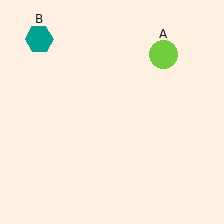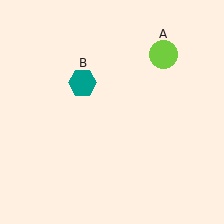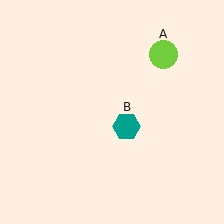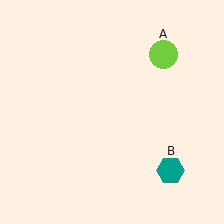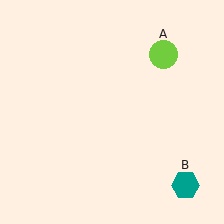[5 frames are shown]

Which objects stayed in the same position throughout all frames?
Lime circle (object A) remained stationary.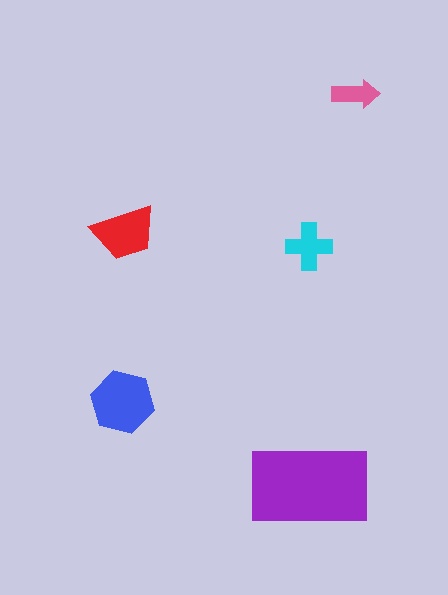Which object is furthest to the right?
The pink arrow is rightmost.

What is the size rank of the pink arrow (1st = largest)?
5th.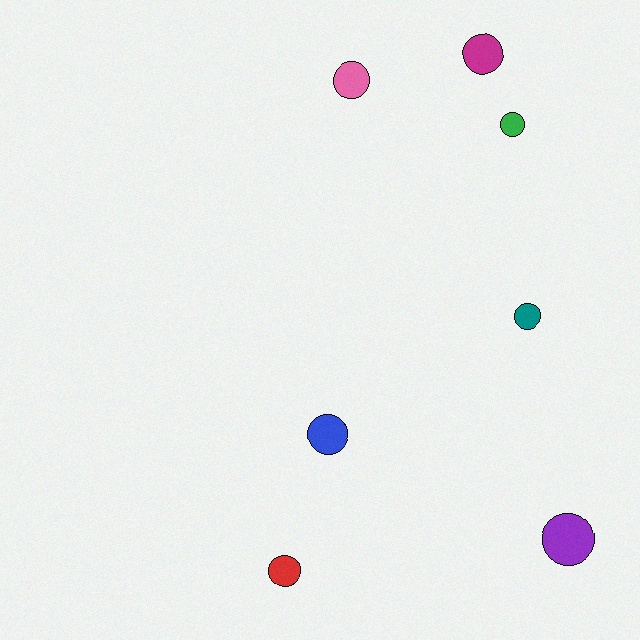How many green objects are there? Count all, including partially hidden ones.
There is 1 green object.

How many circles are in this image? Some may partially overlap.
There are 7 circles.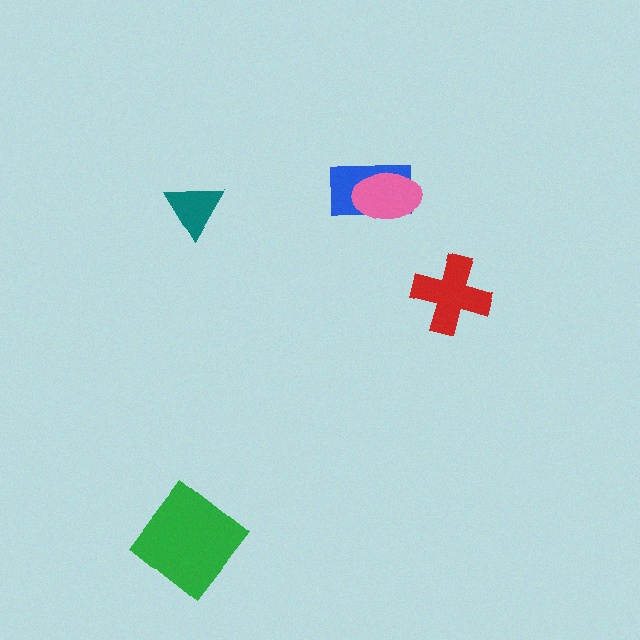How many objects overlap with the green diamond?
0 objects overlap with the green diamond.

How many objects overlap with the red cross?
0 objects overlap with the red cross.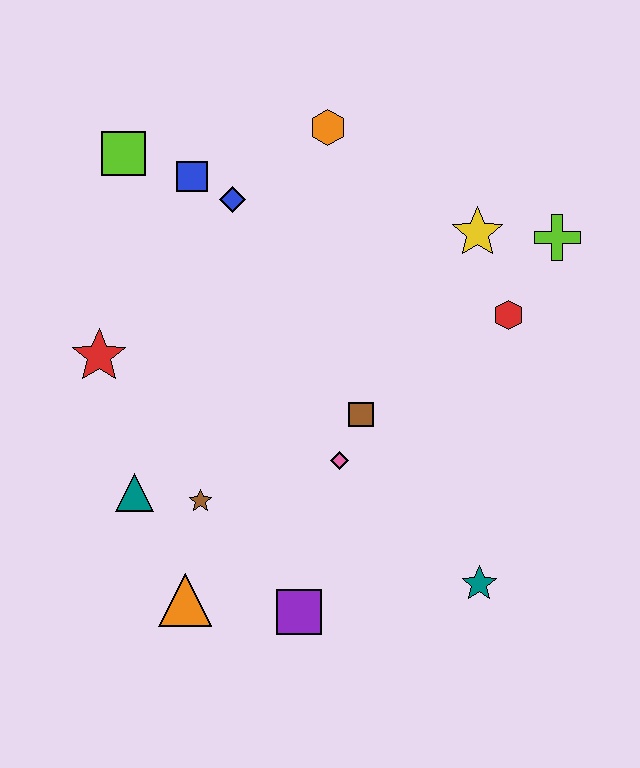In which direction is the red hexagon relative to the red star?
The red hexagon is to the right of the red star.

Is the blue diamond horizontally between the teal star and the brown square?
No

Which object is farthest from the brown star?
The lime cross is farthest from the brown star.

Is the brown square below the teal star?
No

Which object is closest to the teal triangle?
The brown star is closest to the teal triangle.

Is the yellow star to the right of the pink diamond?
Yes